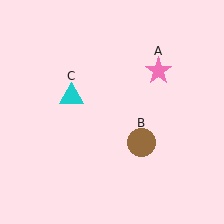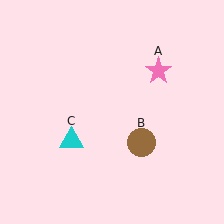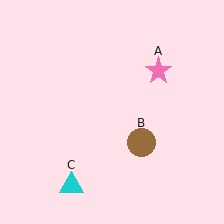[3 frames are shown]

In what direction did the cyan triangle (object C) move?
The cyan triangle (object C) moved down.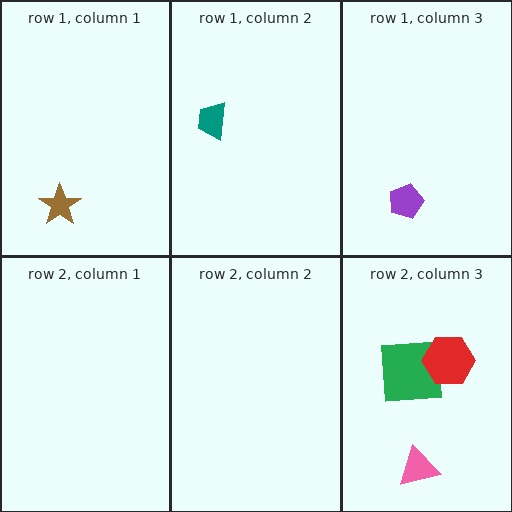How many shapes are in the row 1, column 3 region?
1.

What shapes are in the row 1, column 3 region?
The purple pentagon.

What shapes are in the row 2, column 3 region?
The pink triangle, the green square, the red hexagon.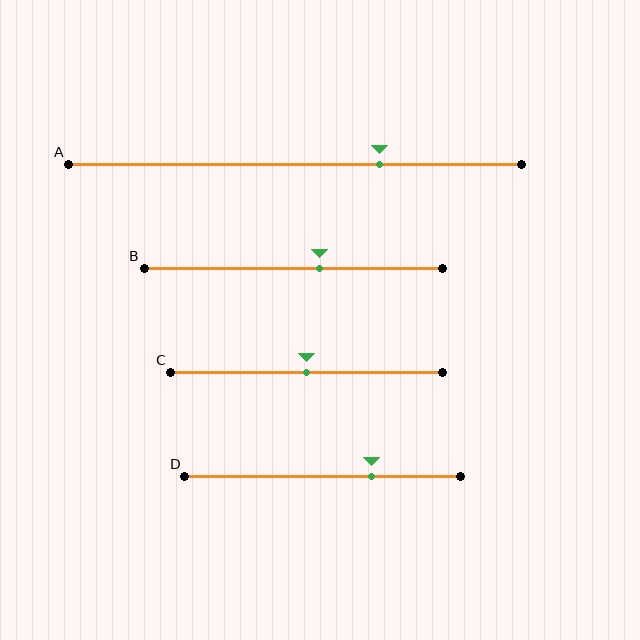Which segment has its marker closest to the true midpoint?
Segment C has its marker closest to the true midpoint.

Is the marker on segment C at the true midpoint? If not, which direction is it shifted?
Yes, the marker on segment C is at the true midpoint.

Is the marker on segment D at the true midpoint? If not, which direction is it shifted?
No, the marker on segment D is shifted to the right by about 18% of the segment length.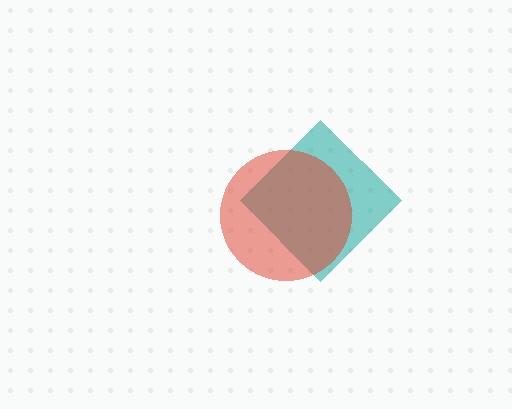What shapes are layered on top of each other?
The layered shapes are: a teal diamond, a red circle.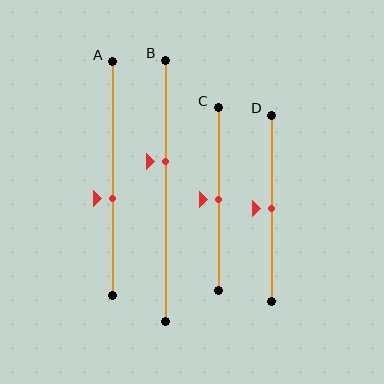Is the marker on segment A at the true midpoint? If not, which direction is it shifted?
No, the marker on segment A is shifted downward by about 8% of the segment length.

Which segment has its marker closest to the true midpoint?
Segment C has its marker closest to the true midpoint.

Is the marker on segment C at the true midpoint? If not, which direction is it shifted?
Yes, the marker on segment C is at the true midpoint.